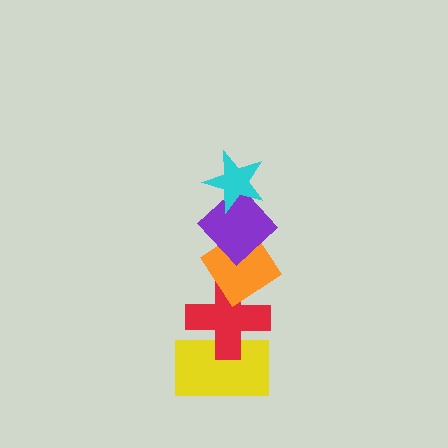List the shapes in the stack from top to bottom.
From top to bottom: the cyan star, the purple diamond, the orange diamond, the red cross, the yellow rectangle.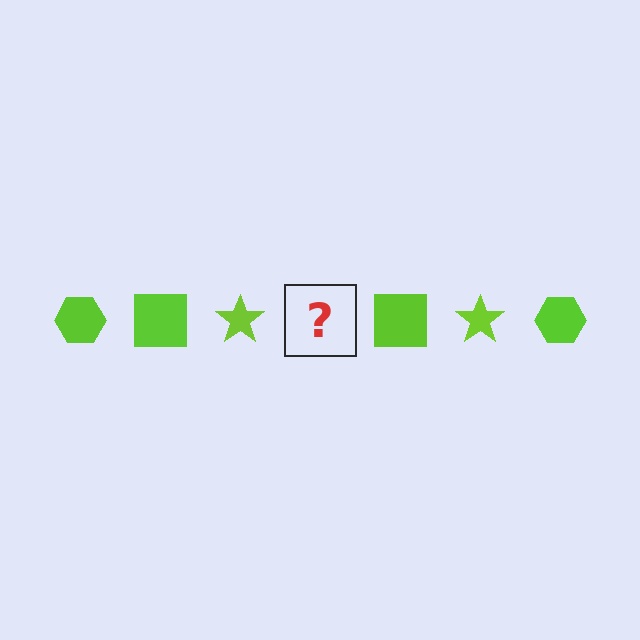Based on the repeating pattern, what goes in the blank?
The blank should be a lime hexagon.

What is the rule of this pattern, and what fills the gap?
The rule is that the pattern cycles through hexagon, square, star shapes in lime. The gap should be filled with a lime hexagon.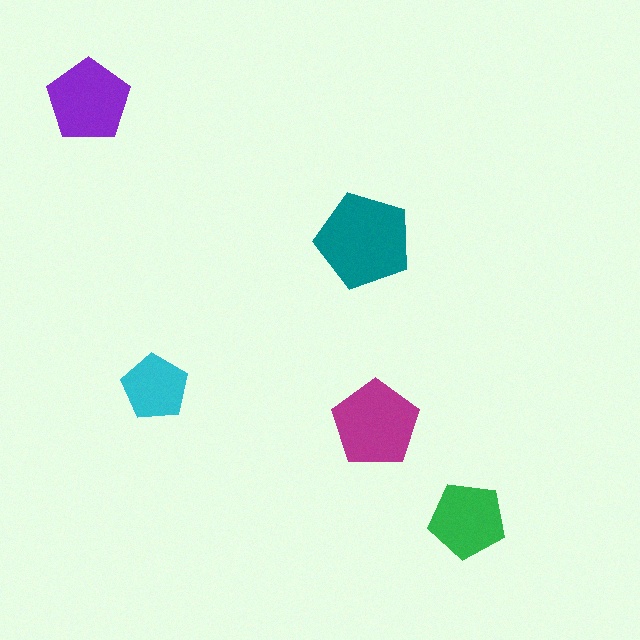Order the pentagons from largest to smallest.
the teal one, the magenta one, the purple one, the green one, the cyan one.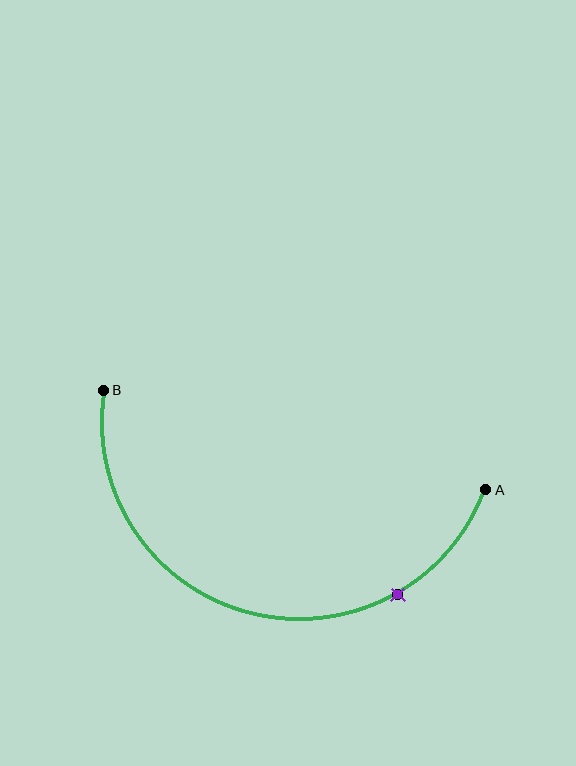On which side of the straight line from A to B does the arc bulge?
The arc bulges below the straight line connecting A and B.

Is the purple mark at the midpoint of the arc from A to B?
No. The purple mark lies on the arc but is closer to endpoint A. The arc midpoint would be at the point on the curve equidistant along the arc from both A and B.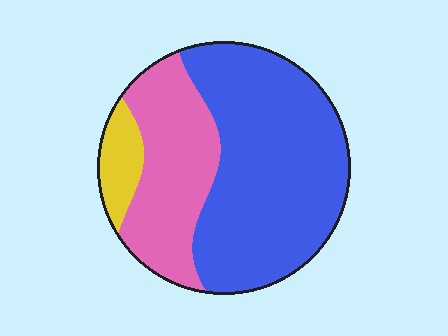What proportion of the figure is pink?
Pink takes up between a sixth and a third of the figure.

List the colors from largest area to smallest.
From largest to smallest: blue, pink, yellow.